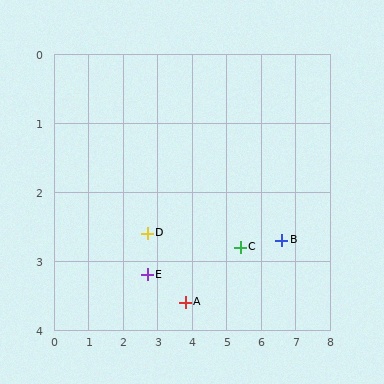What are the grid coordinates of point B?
Point B is at approximately (6.6, 2.7).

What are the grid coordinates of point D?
Point D is at approximately (2.7, 2.6).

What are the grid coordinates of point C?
Point C is at approximately (5.4, 2.8).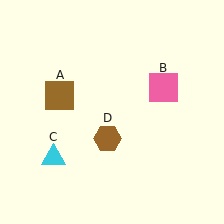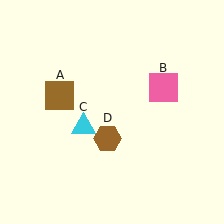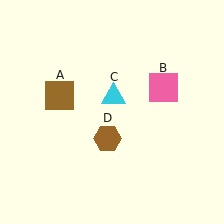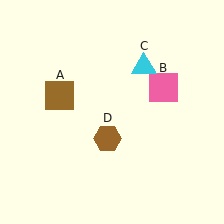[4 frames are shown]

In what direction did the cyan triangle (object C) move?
The cyan triangle (object C) moved up and to the right.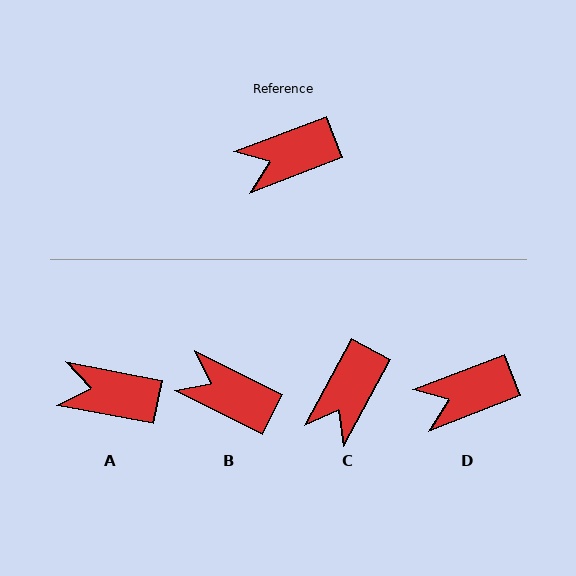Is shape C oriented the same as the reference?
No, it is off by about 41 degrees.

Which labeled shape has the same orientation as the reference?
D.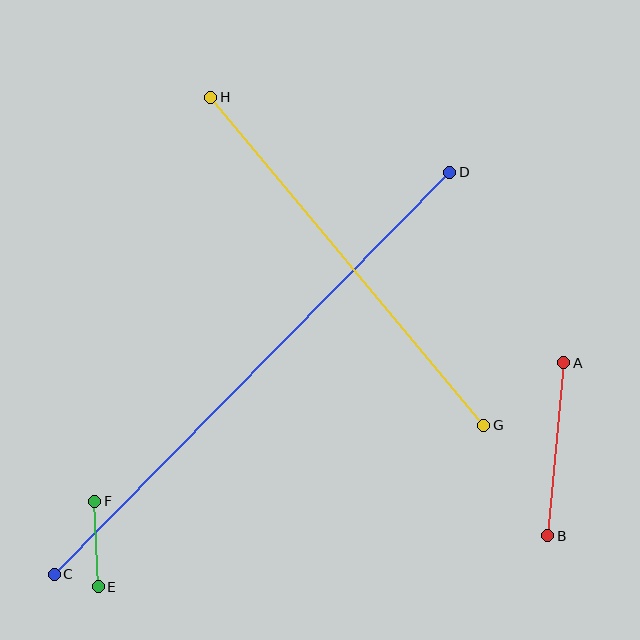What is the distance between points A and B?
The distance is approximately 174 pixels.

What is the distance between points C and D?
The distance is approximately 564 pixels.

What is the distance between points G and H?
The distance is approximately 426 pixels.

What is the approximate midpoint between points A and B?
The midpoint is at approximately (556, 449) pixels.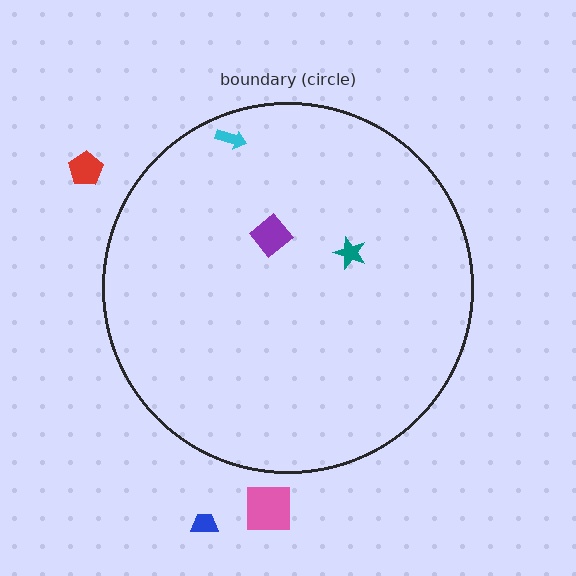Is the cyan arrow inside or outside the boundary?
Inside.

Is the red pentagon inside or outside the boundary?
Outside.